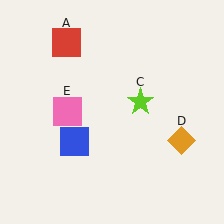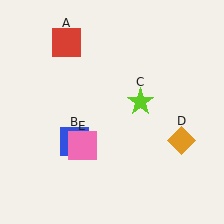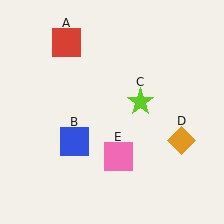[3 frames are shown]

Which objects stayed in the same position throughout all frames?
Red square (object A) and blue square (object B) and lime star (object C) and orange diamond (object D) remained stationary.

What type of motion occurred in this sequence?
The pink square (object E) rotated counterclockwise around the center of the scene.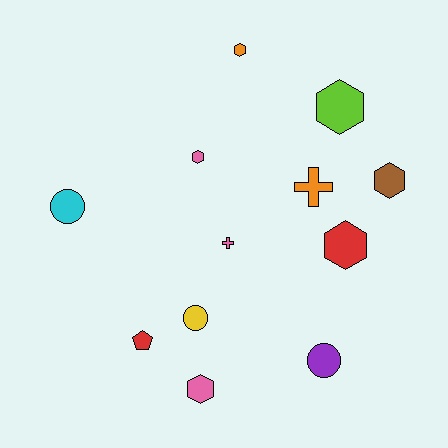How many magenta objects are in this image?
There are no magenta objects.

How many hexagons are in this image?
There are 6 hexagons.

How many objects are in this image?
There are 12 objects.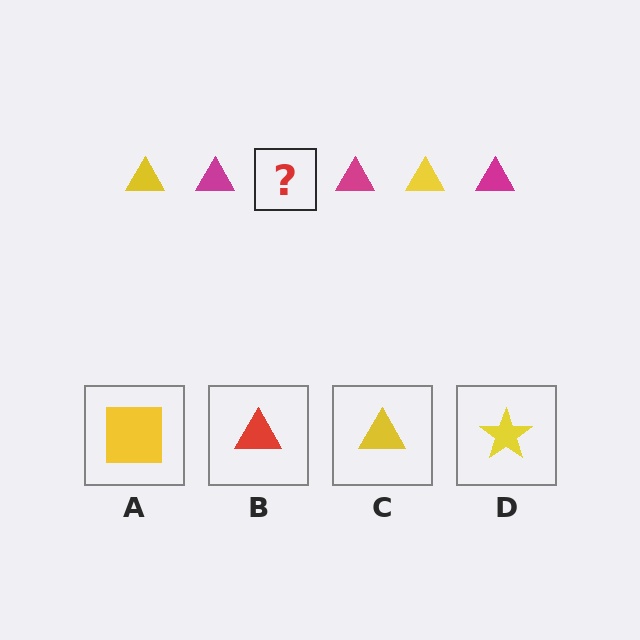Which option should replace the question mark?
Option C.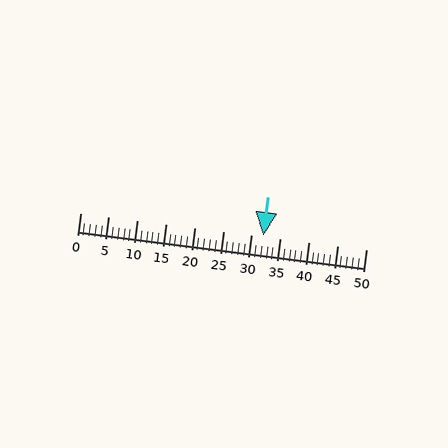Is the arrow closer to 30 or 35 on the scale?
The arrow is closer to 30.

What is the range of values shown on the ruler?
The ruler shows values from 0 to 50.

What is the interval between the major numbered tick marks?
The major tick marks are spaced 5 units apart.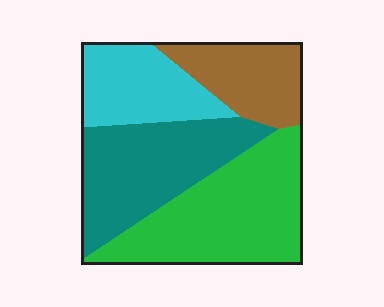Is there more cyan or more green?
Green.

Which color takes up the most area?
Green, at roughly 35%.